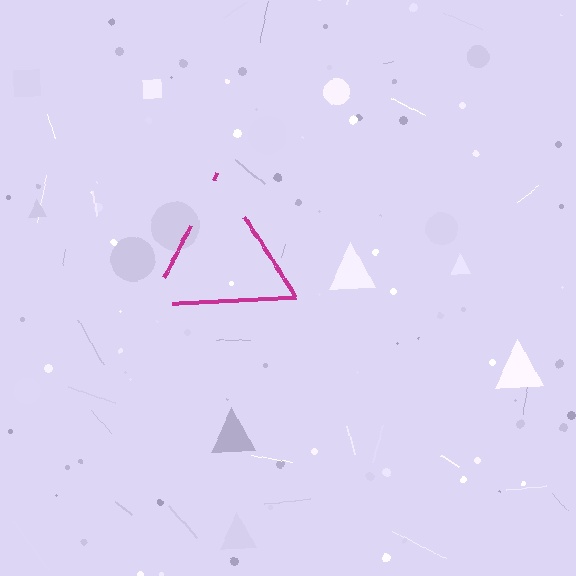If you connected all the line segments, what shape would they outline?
They would outline a triangle.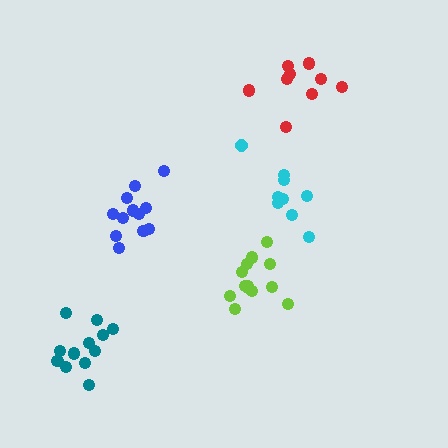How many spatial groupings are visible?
There are 5 spatial groupings.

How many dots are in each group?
Group 1: 9 dots, Group 2: 9 dots, Group 3: 12 dots, Group 4: 12 dots, Group 5: 13 dots (55 total).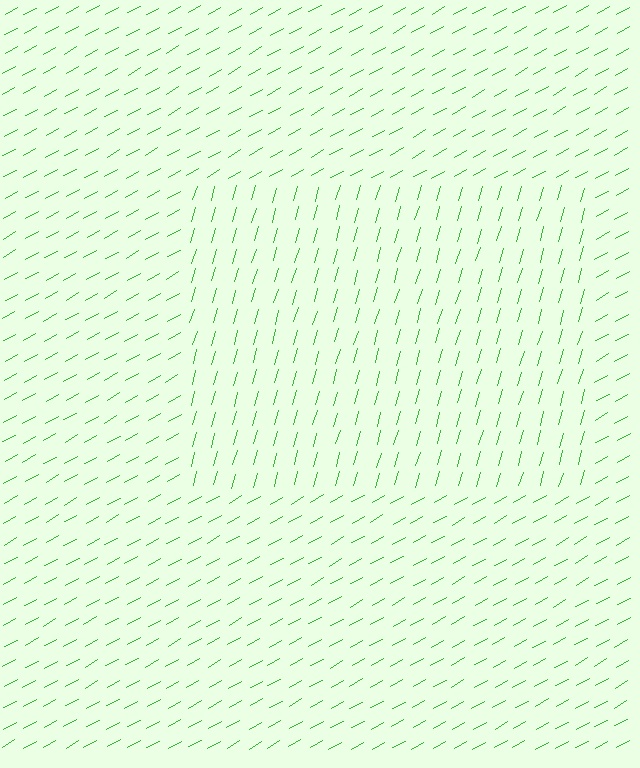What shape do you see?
I see a rectangle.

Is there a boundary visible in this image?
Yes, there is a texture boundary formed by a change in line orientation.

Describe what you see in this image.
The image is filled with small green line segments. A rectangle region in the image has lines oriented differently from the surrounding lines, creating a visible texture boundary.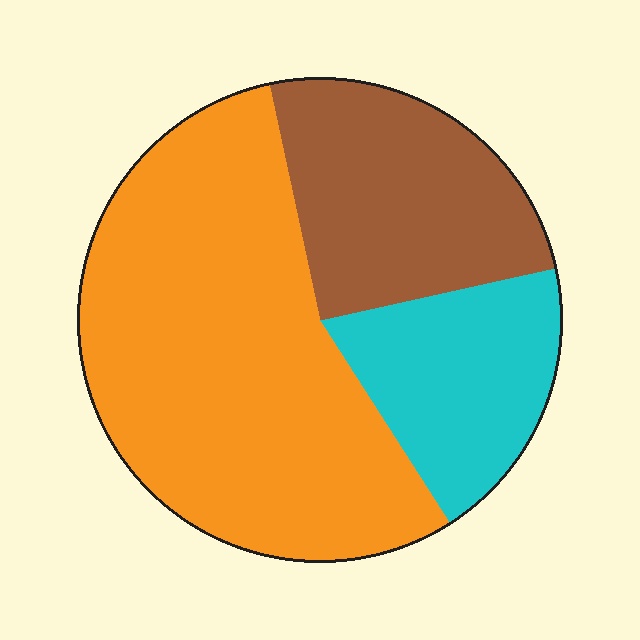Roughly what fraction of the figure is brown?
Brown covers about 25% of the figure.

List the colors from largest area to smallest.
From largest to smallest: orange, brown, cyan.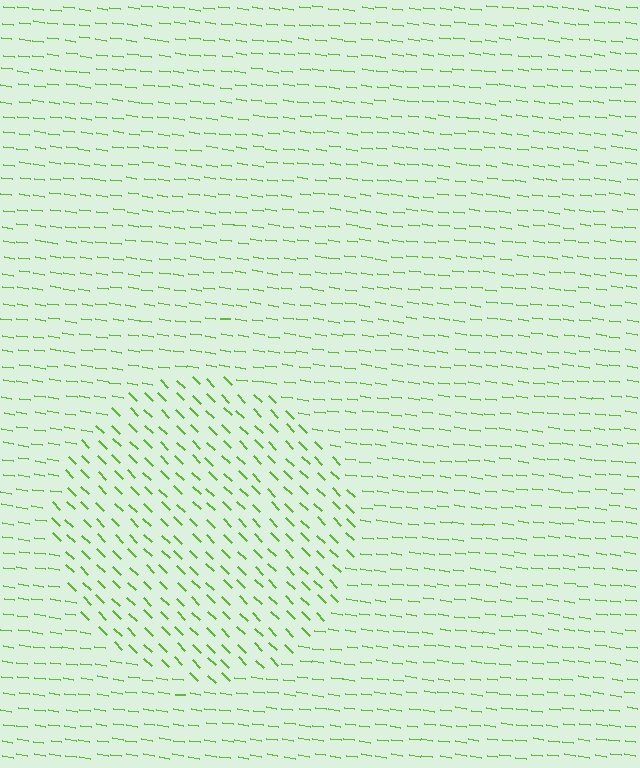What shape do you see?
I see a circle.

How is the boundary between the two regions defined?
The boundary is defined purely by a change in line orientation (approximately 37 degrees difference). All lines are the same color and thickness.